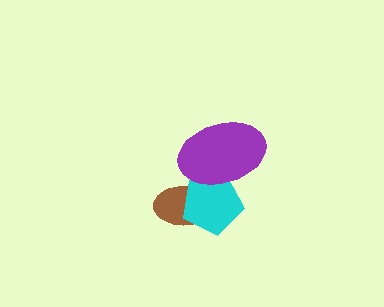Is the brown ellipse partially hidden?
Yes, it is partially covered by another shape.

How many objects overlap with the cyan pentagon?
2 objects overlap with the cyan pentagon.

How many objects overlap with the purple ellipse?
2 objects overlap with the purple ellipse.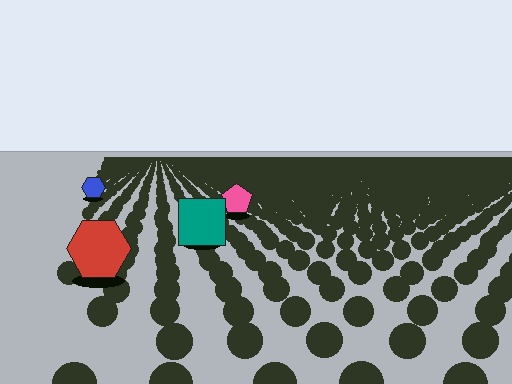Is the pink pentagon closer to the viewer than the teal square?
No. The teal square is closer — you can tell from the texture gradient: the ground texture is coarser near it.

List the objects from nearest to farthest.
From nearest to farthest: the red hexagon, the teal square, the pink pentagon, the blue hexagon.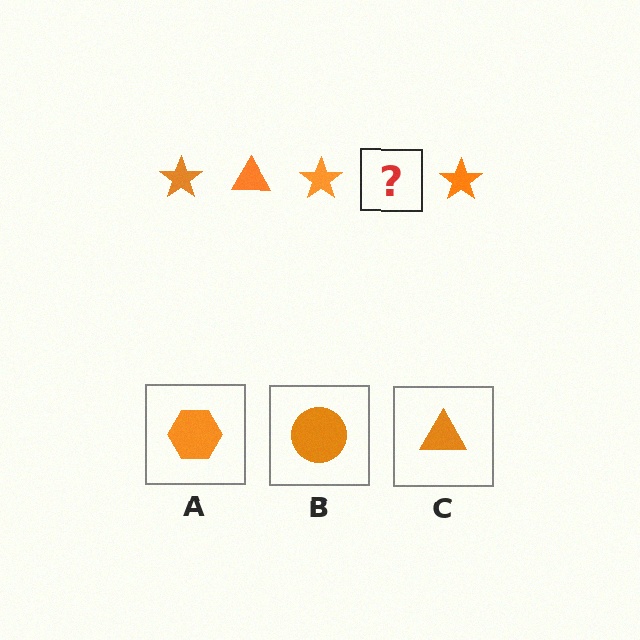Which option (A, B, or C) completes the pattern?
C.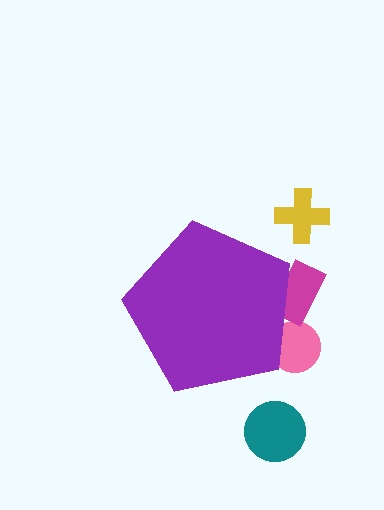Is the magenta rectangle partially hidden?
Yes, the magenta rectangle is partially hidden behind the purple pentagon.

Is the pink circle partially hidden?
Yes, the pink circle is partially hidden behind the purple pentagon.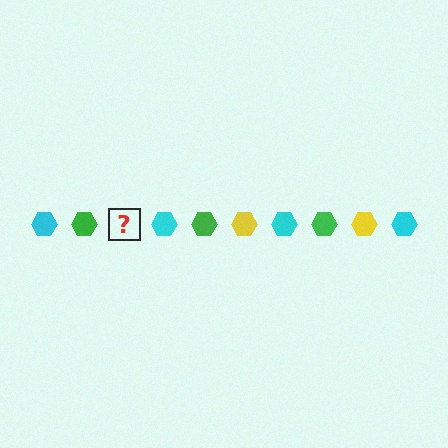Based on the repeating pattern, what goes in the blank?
The blank should be a yellow hexagon.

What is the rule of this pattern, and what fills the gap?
The rule is that the pattern cycles through cyan, green, yellow hexagons. The gap should be filled with a yellow hexagon.